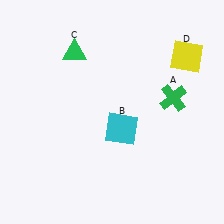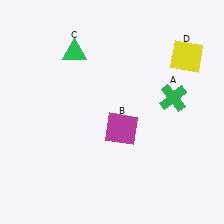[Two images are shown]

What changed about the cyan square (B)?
In Image 1, B is cyan. In Image 2, it changed to magenta.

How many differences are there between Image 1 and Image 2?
There is 1 difference between the two images.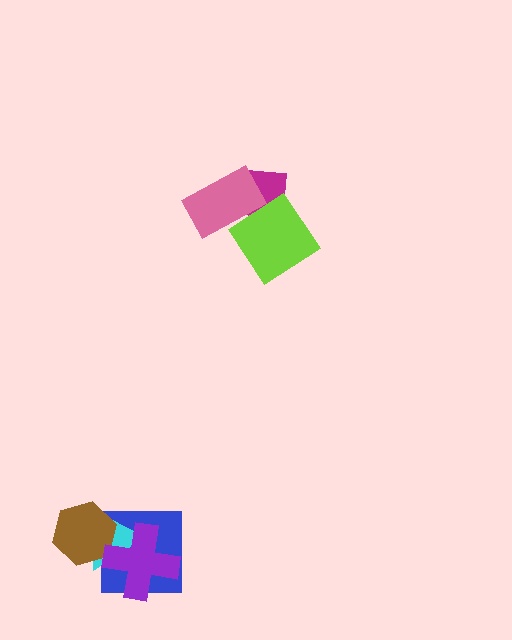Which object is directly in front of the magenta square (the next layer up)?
The pink rectangle is directly in front of the magenta square.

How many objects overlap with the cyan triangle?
3 objects overlap with the cyan triangle.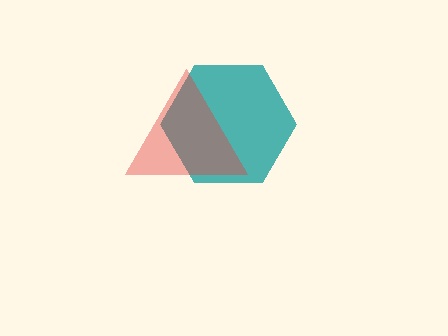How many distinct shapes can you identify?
There are 2 distinct shapes: a teal hexagon, a red triangle.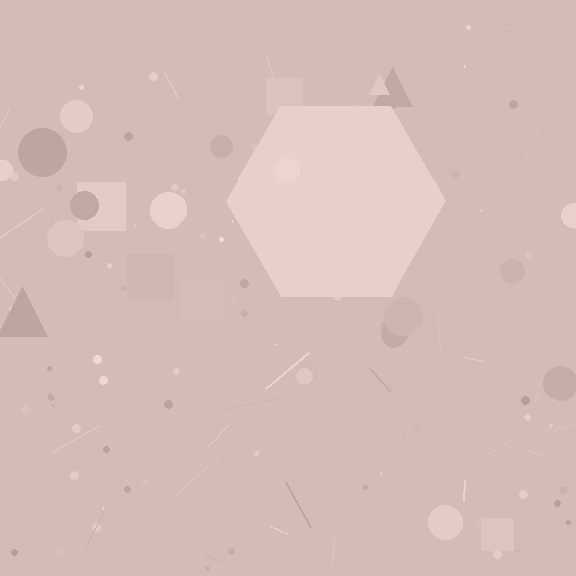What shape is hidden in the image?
A hexagon is hidden in the image.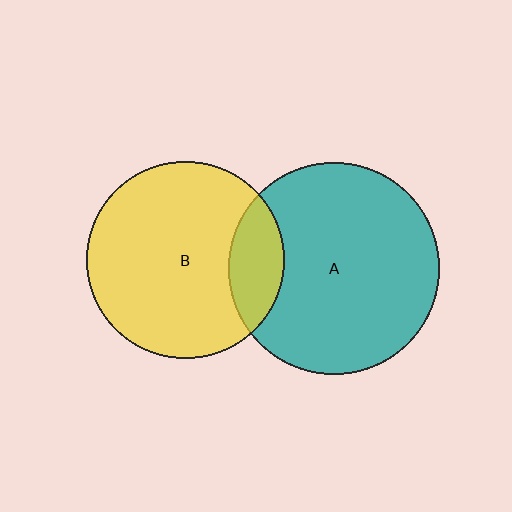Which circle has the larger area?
Circle A (teal).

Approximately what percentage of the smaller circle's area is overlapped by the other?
Approximately 15%.